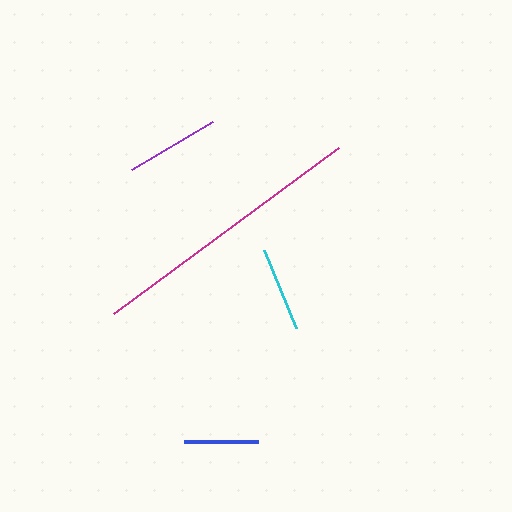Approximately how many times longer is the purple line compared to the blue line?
The purple line is approximately 1.3 times the length of the blue line.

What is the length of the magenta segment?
The magenta segment is approximately 280 pixels long.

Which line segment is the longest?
The magenta line is the longest at approximately 280 pixels.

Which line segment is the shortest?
The blue line is the shortest at approximately 74 pixels.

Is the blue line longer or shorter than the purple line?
The purple line is longer than the blue line.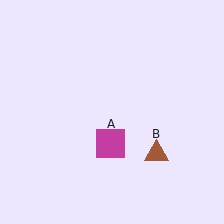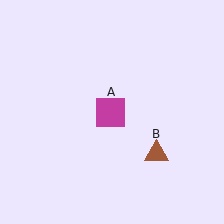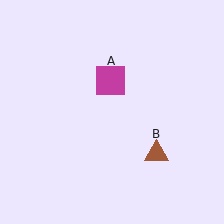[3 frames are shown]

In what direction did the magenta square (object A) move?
The magenta square (object A) moved up.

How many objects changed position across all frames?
1 object changed position: magenta square (object A).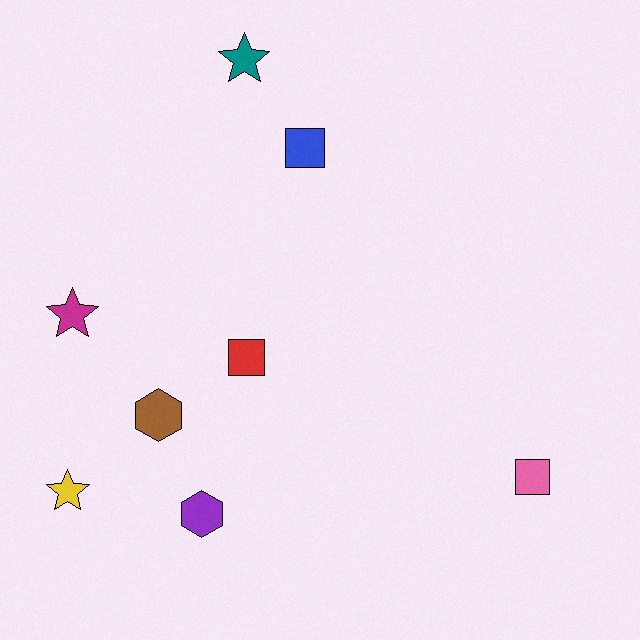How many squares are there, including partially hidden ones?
There are 3 squares.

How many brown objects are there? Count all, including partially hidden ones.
There is 1 brown object.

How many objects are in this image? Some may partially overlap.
There are 8 objects.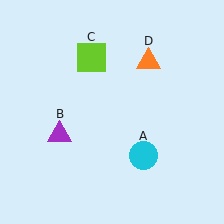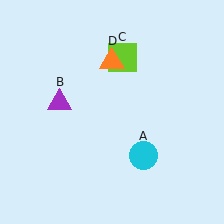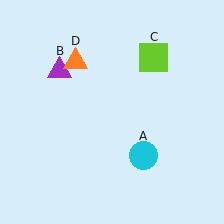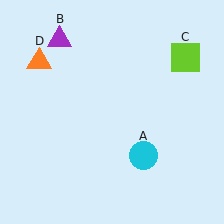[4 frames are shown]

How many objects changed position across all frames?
3 objects changed position: purple triangle (object B), lime square (object C), orange triangle (object D).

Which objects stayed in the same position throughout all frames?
Cyan circle (object A) remained stationary.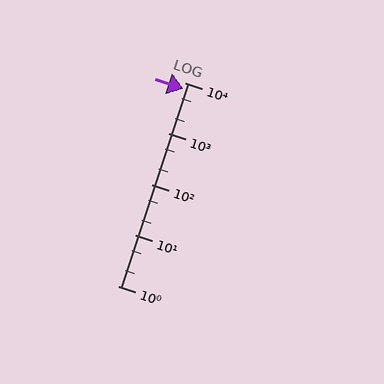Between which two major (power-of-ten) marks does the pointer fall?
The pointer is between 1000 and 10000.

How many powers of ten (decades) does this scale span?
The scale spans 4 decades, from 1 to 10000.